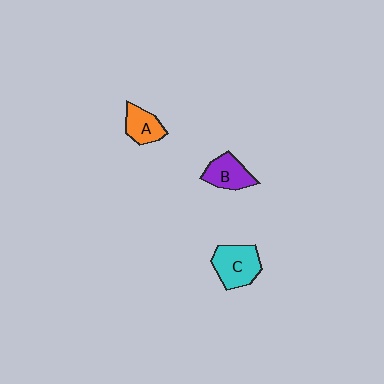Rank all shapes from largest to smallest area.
From largest to smallest: C (cyan), B (purple), A (orange).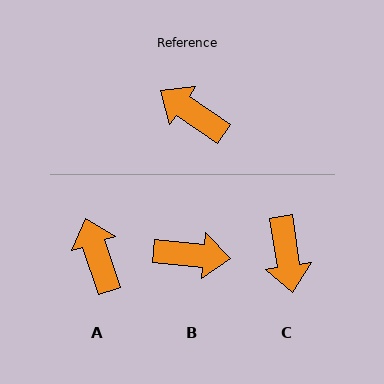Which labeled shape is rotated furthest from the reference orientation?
B, about 151 degrees away.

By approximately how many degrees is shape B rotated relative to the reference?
Approximately 151 degrees clockwise.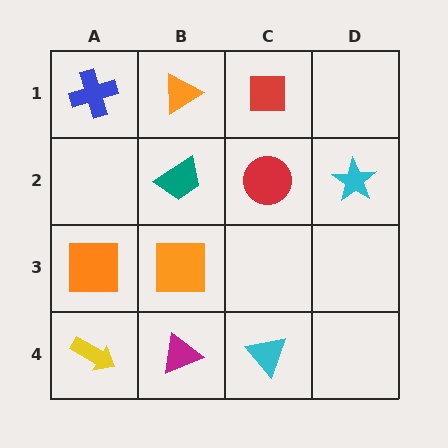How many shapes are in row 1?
3 shapes.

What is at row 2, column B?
A teal trapezoid.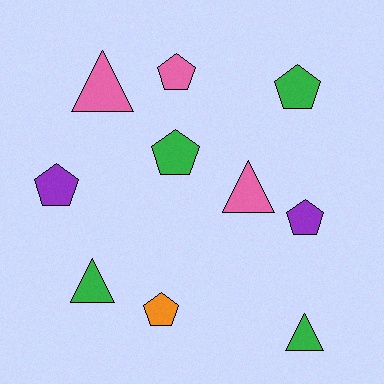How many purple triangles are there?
There are no purple triangles.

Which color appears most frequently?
Green, with 4 objects.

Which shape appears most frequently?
Pentagon, with 6 objects.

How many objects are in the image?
There are 10 objects.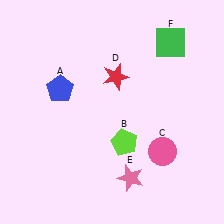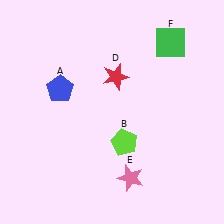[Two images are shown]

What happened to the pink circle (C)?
The pink circle (C) was removed in Image 2. It was in the bottom-right area of Image 1.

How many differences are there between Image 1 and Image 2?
There is 1 difference between the two images.